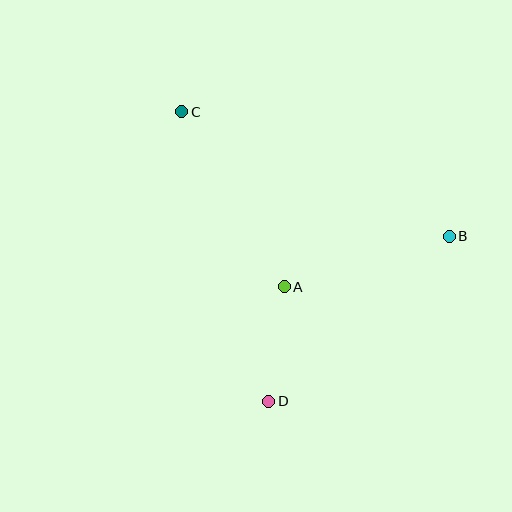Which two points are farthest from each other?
Points C and D are farthest from each other.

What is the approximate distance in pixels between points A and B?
The distance between A and B is approximately 173 pixels.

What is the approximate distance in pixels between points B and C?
The distance between B and C is approximately 295 pixels.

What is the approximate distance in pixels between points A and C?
The distance between A and C is approximately 203 pixels.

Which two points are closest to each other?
Points A and D are closest to each other.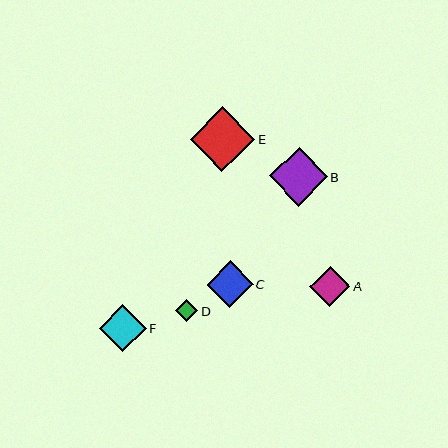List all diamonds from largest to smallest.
From largest to smallest: E, B, F, C, A, D.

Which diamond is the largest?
Diamond E is the largest with a size of approximately 64 pixels.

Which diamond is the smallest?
Diamond D is the smallest with a size of approximately 22 pixels.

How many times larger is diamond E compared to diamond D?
Diamond E is approximately 2.9 times the size of diamond D.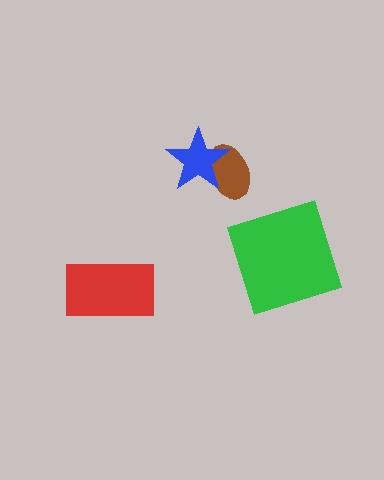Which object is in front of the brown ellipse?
The blue star is in front of the brown ellipse.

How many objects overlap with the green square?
0 objects overlap with the green square.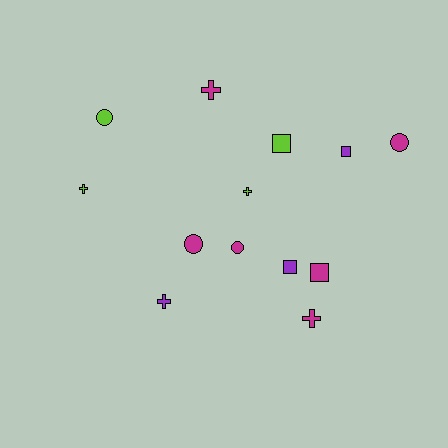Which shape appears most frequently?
Cross, with 5 objects.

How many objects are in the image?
There are 13 objects.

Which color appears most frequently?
Magenta, with 6 objects.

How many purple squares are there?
There are 2 purple squares.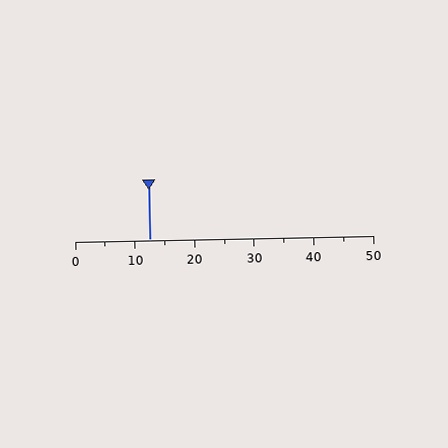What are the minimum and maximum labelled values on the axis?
The axis runs from 0 to 50.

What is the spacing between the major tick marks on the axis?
The major ticks are spaced 10 apart.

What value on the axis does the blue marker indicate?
The marker indicates approximately 12.5.